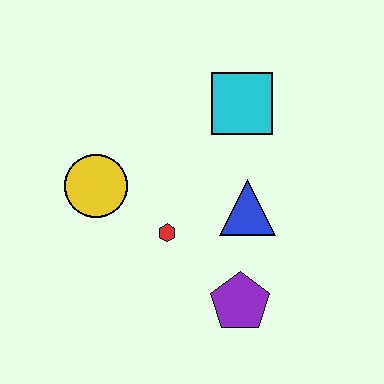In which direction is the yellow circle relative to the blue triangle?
The yellow circle is to the left of the blue triangle.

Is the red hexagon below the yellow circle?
Yes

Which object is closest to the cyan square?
The blue triangle is closest to the cyan square.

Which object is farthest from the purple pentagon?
The cyan square is farthest from the purple pentagon.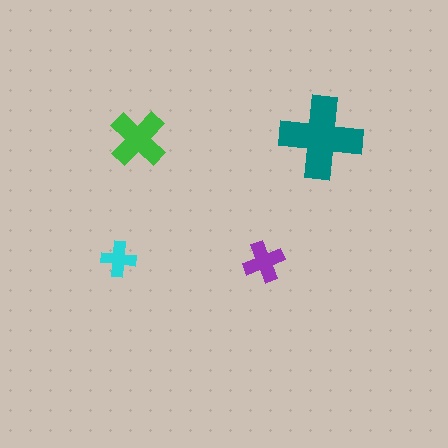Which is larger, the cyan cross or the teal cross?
The teal one.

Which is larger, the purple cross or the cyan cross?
The purple one.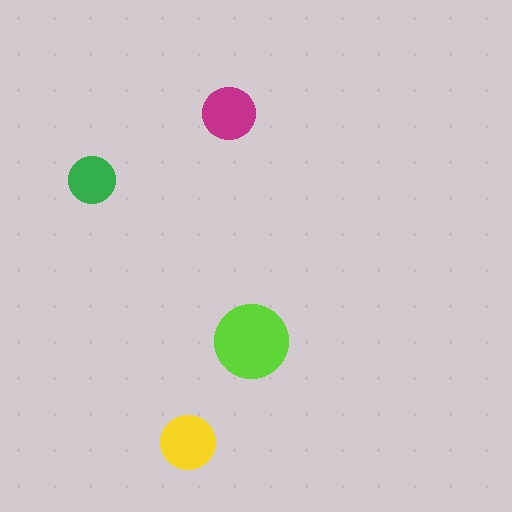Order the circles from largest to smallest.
the lime one, the yellow one, the magenta one, the green one.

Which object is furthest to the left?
The green circle is leftmost.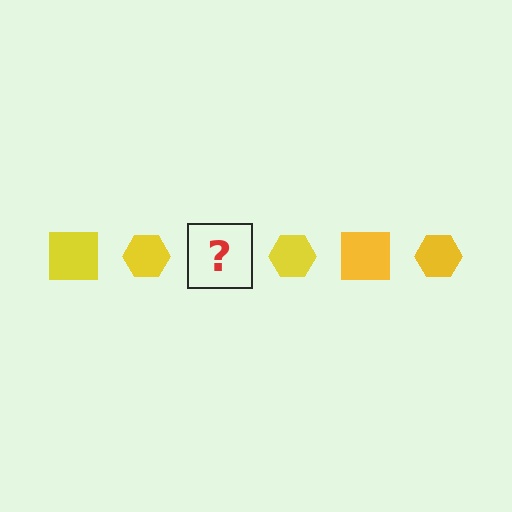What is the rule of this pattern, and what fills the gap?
The rule is that the pattern cycles through square, hexagon shapes in yellow. The gap should be filled with a yellow square.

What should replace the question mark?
The question mark should be replaced with a yellow square.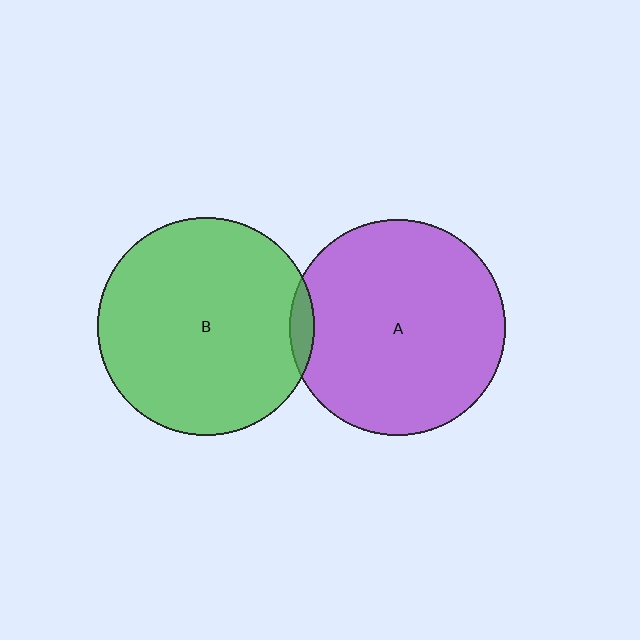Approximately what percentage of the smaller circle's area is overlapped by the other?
Approximately 5%.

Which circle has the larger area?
Circle B (green).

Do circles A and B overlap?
Yes.